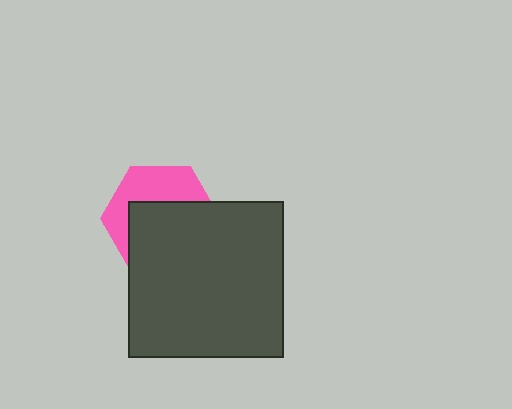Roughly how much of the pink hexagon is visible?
A small part of it is visible (roughly 41%).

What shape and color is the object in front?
The object in front is a dark gray square.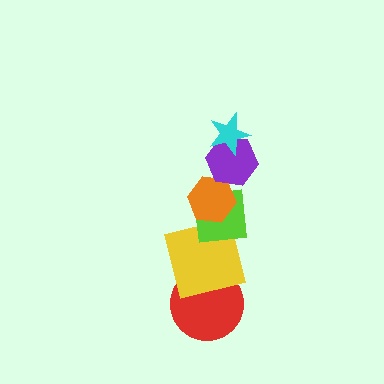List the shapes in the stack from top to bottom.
From top to bottom: the cyan star, the purple hexagon, the orange hexagon, the lime square, the yellow square, the red circle.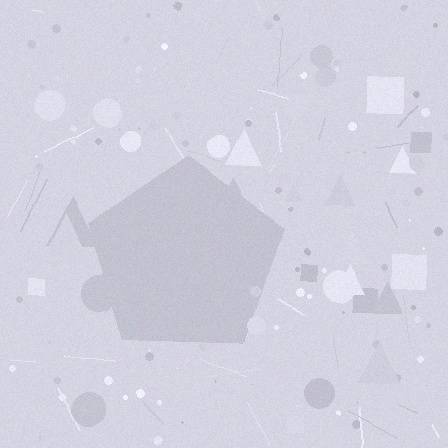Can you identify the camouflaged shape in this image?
The camouflaged shape is a pentagon.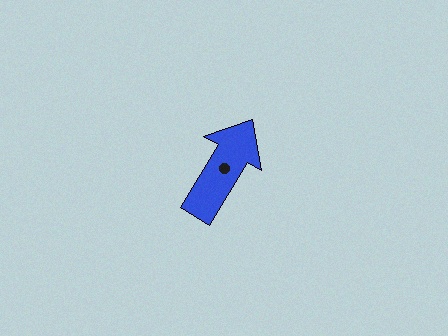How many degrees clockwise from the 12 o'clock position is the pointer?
Approximately 31 degrees.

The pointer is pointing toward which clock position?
Roughly 1 o'clock.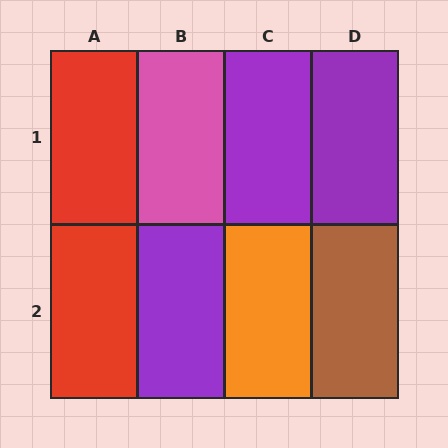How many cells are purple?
3 cells are purple.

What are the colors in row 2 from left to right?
Red, purple, orange, brown.